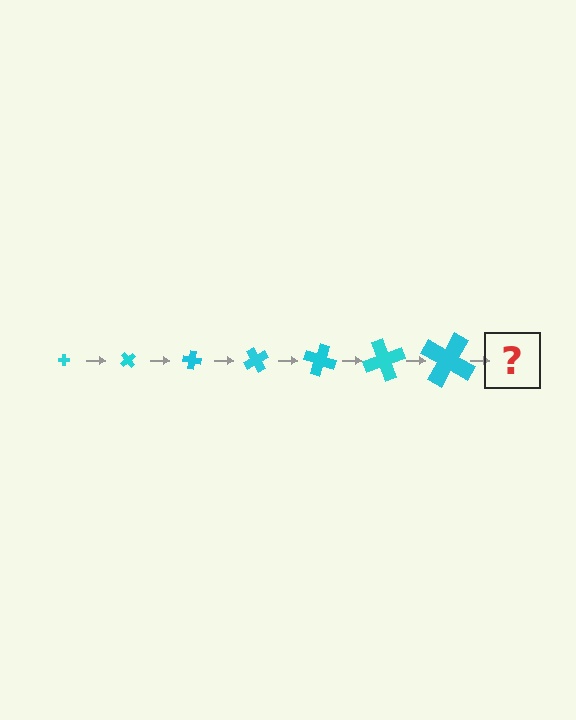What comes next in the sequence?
The next element should be a cross, larger than the previous one and rotated 350 degrees from the start.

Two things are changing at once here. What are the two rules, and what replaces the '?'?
The two rules are that the cross grows larger each step and it rotates 50 degrees each step. The '?' should be a cross, larger than the previous one and rotated 350 degrees from the start.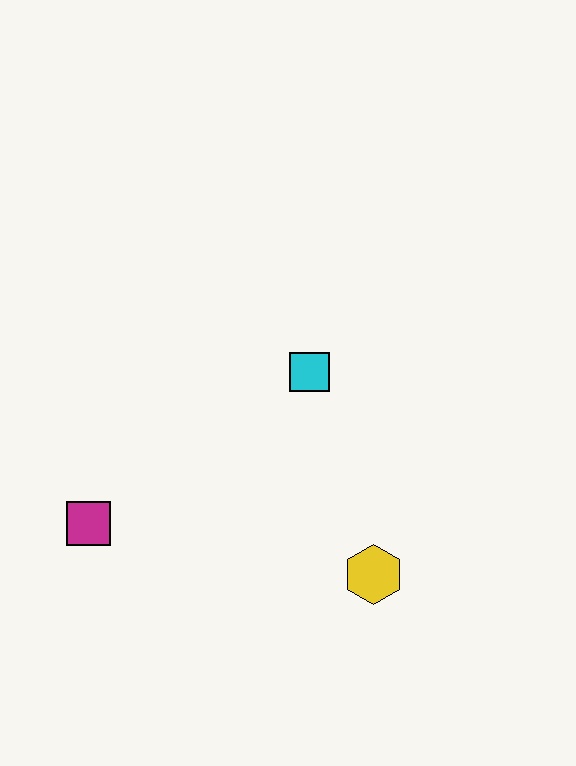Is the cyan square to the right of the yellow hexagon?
No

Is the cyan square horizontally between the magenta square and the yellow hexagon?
Yes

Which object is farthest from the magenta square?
The yellow hexagon is farthest from the magenta square.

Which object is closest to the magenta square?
The cyan square is closest to the magenta square.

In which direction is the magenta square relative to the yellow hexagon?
The magenta square is to the left of the yellow hexagon.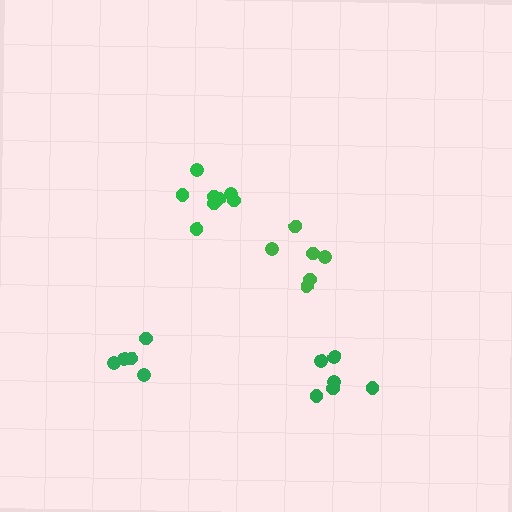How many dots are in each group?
Group 1: 8 dots, Group 2: 6 dots, Group 3: 5 dots, Group 4: 6 dots (25 total).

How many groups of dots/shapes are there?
There are 4 groups.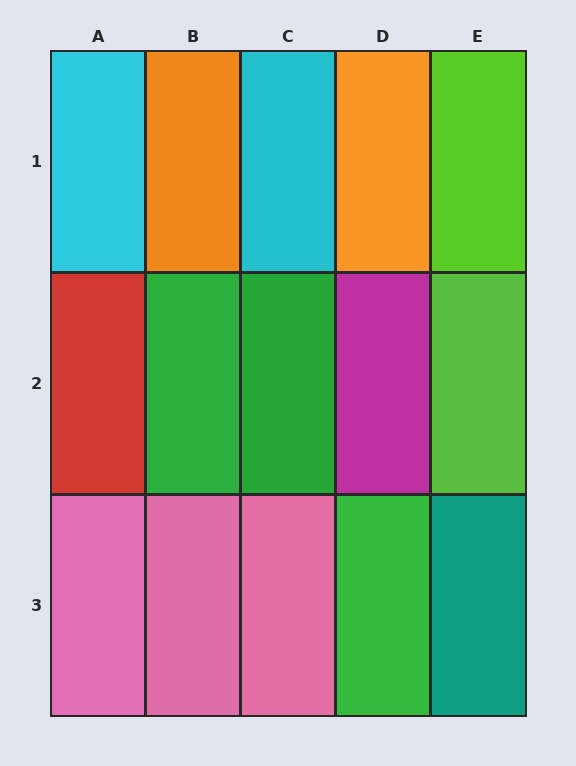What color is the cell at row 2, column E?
Lime.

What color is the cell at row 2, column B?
Green.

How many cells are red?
1 cell is red.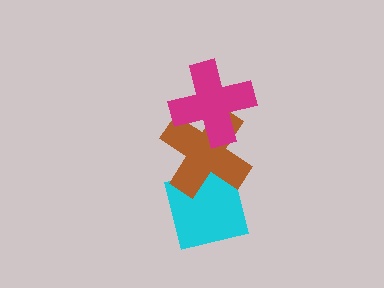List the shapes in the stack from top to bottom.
From top to bottom: the magenta cross, the brown cross, the cyan square.